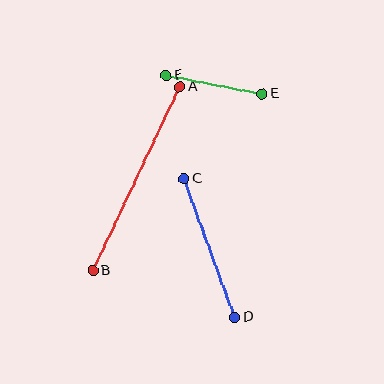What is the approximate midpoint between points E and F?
The midpoint is at approximately (214, 85) pixels.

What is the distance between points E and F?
The distance is approximately 98 pixels.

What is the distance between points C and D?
The distance is approximately 148 pixels.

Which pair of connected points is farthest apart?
Points A and B are farthest apart.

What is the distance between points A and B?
The distance is approximately 204 pixels.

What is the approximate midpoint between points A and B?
The midpoint is at approximately (136, 179) pixels.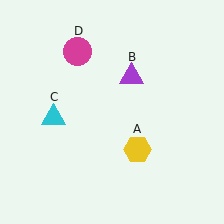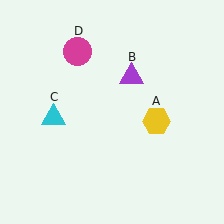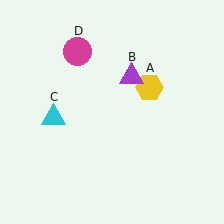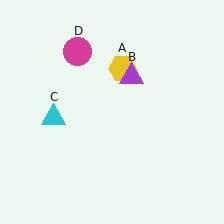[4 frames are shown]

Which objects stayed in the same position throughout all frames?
Purple triangle (object B) and cyan triangle (object C) and magenta circle (object D) remained stationary.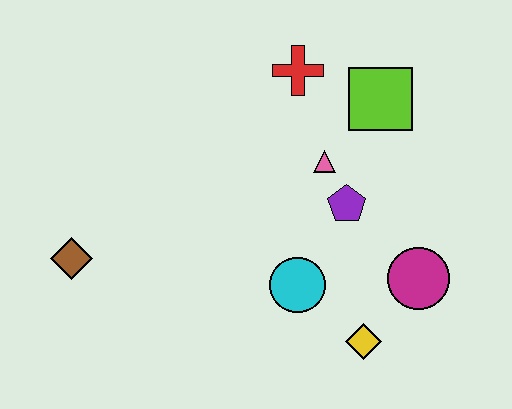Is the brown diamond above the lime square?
No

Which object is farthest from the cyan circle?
The brown diamond is farthest from the cyan circle.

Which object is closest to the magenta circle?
The yellow diamond is closest to the magenta circle.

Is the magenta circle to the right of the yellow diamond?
Yes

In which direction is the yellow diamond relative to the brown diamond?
The yellow diamond is to the right of the brown diamond.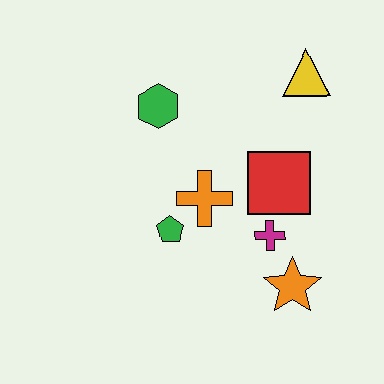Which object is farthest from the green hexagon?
The orange star is farthest from the green hexagon.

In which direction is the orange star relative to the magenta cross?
The orange star is below the magenta cross.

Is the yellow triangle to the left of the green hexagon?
No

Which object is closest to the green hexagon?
The orange cross is closest to the green hexagon.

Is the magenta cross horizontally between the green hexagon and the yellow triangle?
Yes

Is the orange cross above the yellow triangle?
No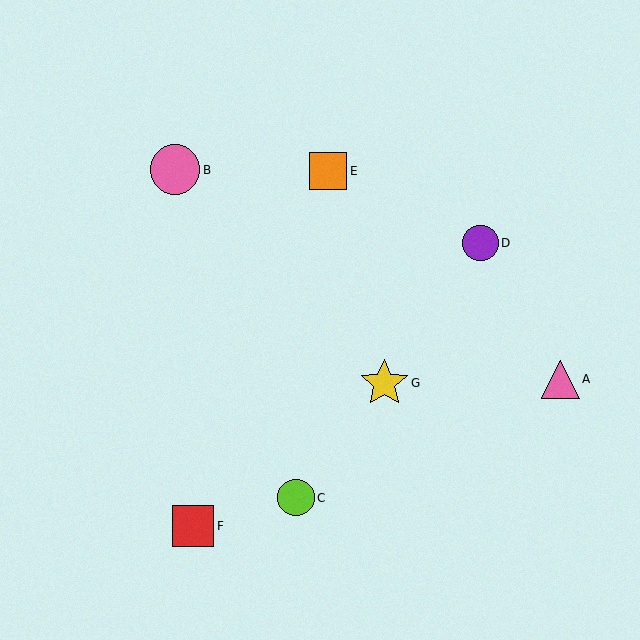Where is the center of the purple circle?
The center of the purple circle is at (481, 243).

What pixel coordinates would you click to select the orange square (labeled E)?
Click at (328, 171) to select the orange square E.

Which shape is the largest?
The pink circle (labeled B) is the largest.